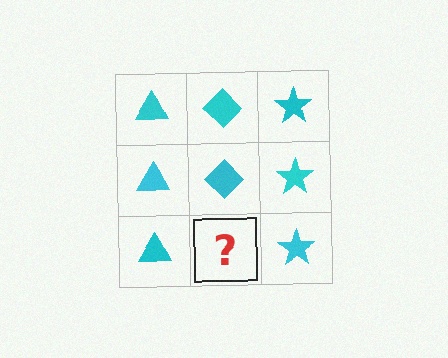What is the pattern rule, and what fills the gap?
The rule is that each column has a consistent shape. The gap should be filled with a cyan diamond.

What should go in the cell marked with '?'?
The missing cell should contain a cyan diamond.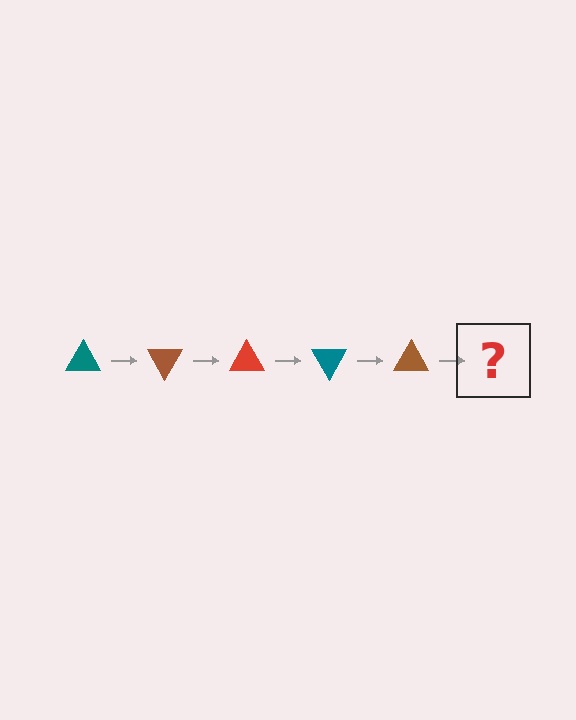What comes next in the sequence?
The next element should be a red triangle, rotated 300 degrees from the start.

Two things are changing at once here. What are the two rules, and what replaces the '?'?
The two rules are that it rotates 60 degrees each step and the color cycles through teal, brown, and red. The '?' should be a red triangle, rotated 300 degrees from the start.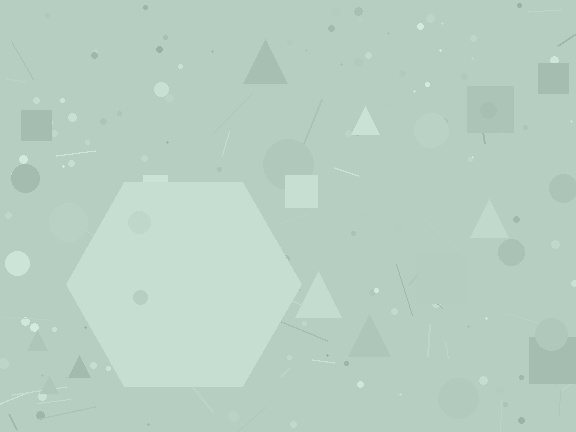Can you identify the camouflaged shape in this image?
The camouflaged shape is a hexagon.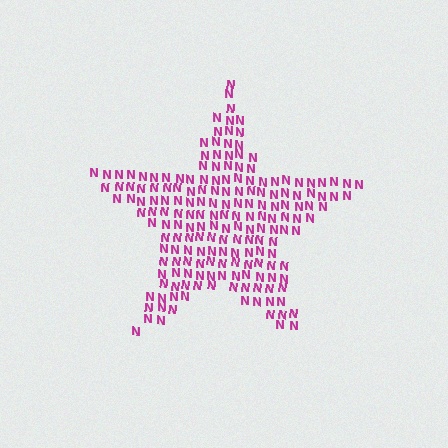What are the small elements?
The small elements are letter N's.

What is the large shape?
The large shape is a star.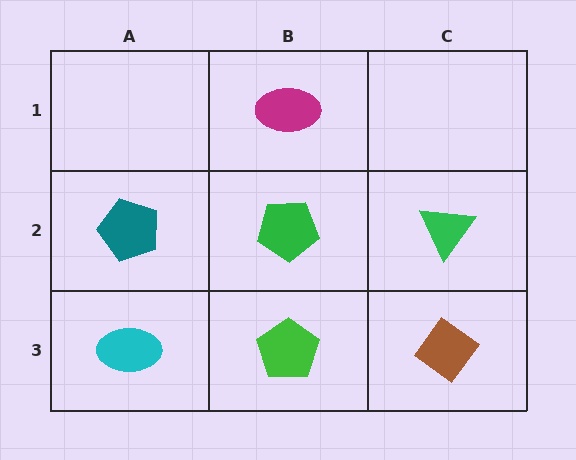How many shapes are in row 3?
3 shapes.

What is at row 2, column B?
A green pentagon.